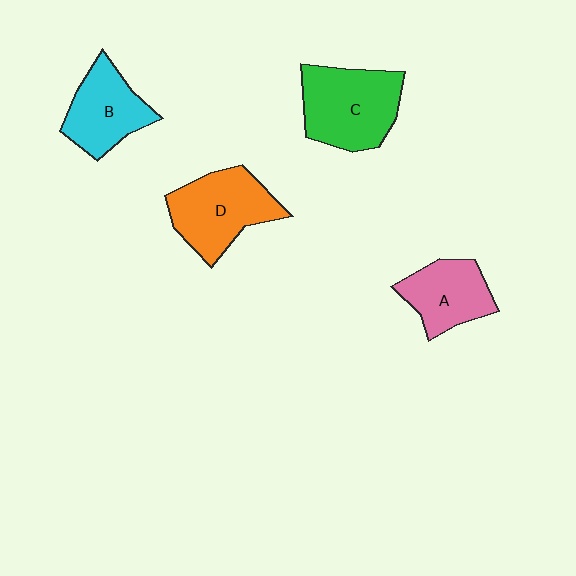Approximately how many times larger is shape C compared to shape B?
Approximately 1.3 times.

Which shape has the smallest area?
Shape A (pink).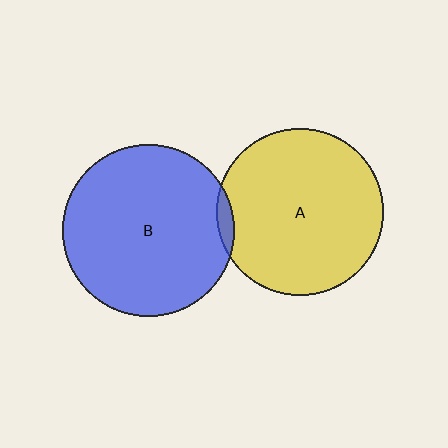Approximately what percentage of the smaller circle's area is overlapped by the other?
Approximately 5%.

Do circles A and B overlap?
Yes.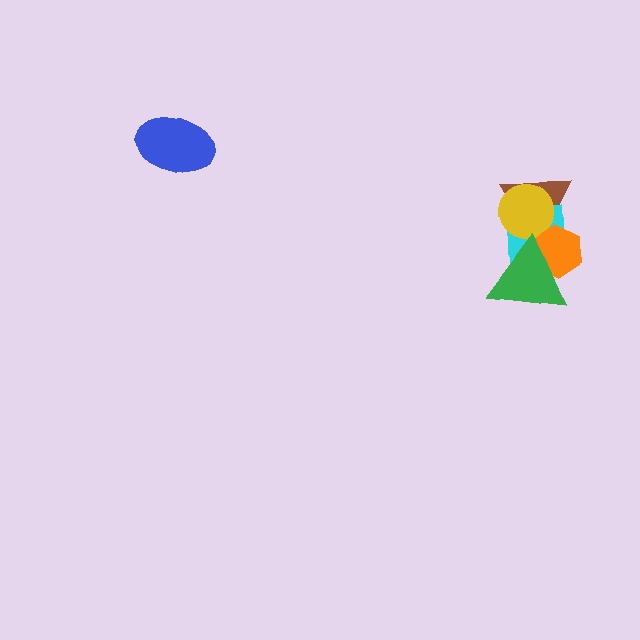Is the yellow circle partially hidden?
No, no other shape covers it.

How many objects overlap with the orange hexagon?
3 objects overlap with the orange hexagon.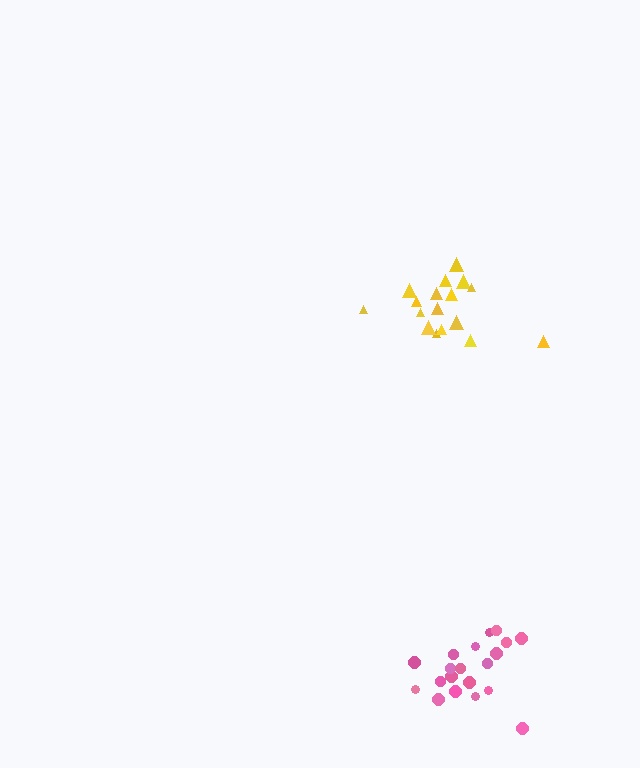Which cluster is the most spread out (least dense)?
Yellow.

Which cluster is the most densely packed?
Pink.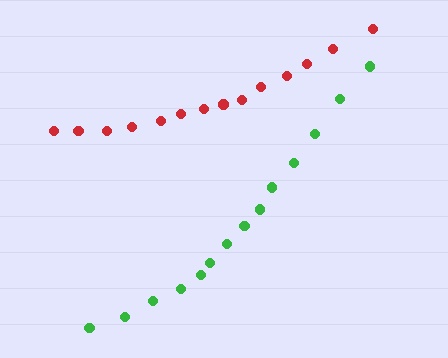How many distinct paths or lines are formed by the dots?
There are 2 distinct paths.